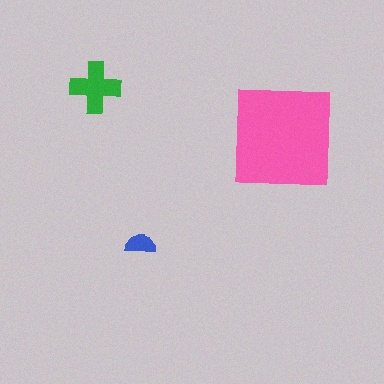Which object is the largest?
The pink square.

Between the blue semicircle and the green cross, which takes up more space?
The green cross.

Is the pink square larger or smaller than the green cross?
Larger.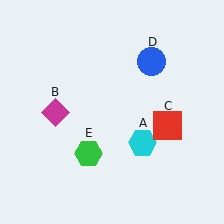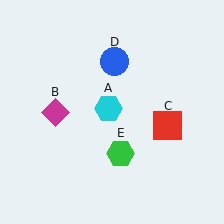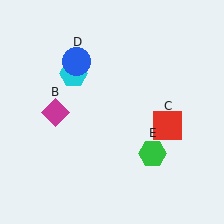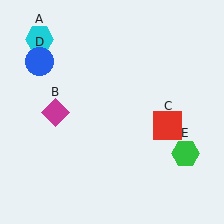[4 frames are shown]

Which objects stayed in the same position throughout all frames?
Magenta diamond (object B) and red square (object C) remained stationary.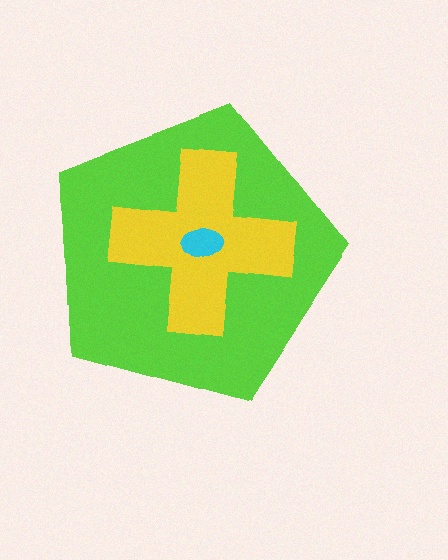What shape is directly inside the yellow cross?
The cyan ellipse.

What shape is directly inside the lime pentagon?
The yellow cross.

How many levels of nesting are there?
3.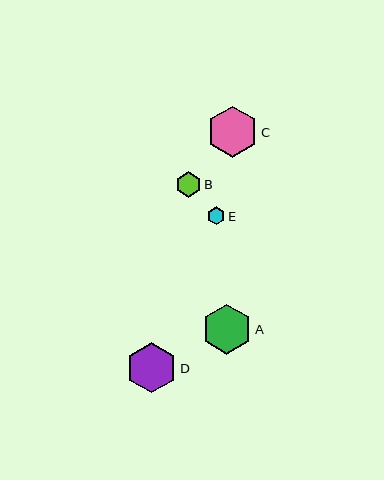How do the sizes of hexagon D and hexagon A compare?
Hexagon D and hexagon A are approximately the same size.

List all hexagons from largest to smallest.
From largest to smallest: C, D, A, B, E.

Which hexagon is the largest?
Hexagon C is the largest with a size of approximately 51 pixels.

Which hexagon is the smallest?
Hexagon E is the smallest with a size of approximately 18 pixels.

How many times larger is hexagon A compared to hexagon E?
Hexagon A is approximately 2.8 times the size of hexagon E.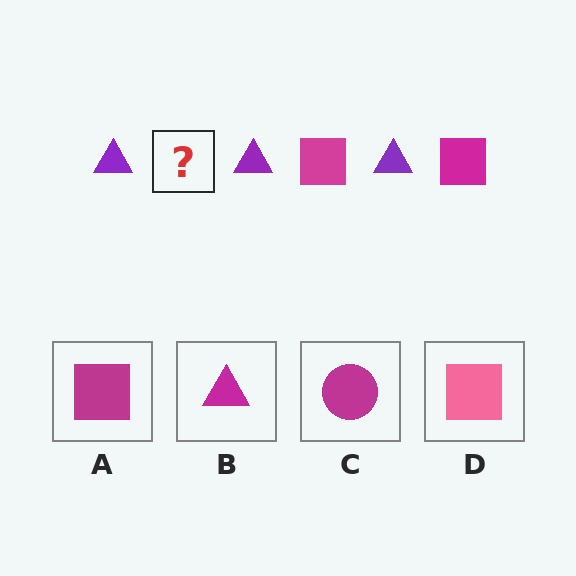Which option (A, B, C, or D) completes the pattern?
A.